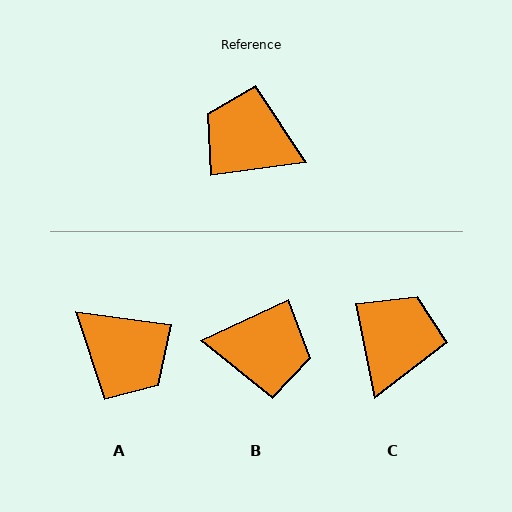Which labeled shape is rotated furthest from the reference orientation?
A, about 165 degrees away.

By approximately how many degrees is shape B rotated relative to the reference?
Approximately 163 degrees clockwise.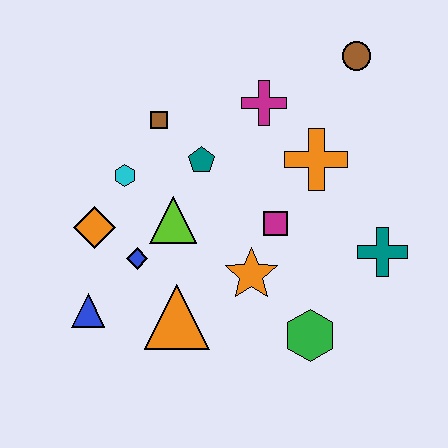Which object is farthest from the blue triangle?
The brown circle is farthest from the blue triangle.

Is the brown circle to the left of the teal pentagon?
No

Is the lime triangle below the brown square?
Yes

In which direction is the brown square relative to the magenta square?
The brown square is to the left of the magenta square.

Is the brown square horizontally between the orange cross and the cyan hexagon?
Yes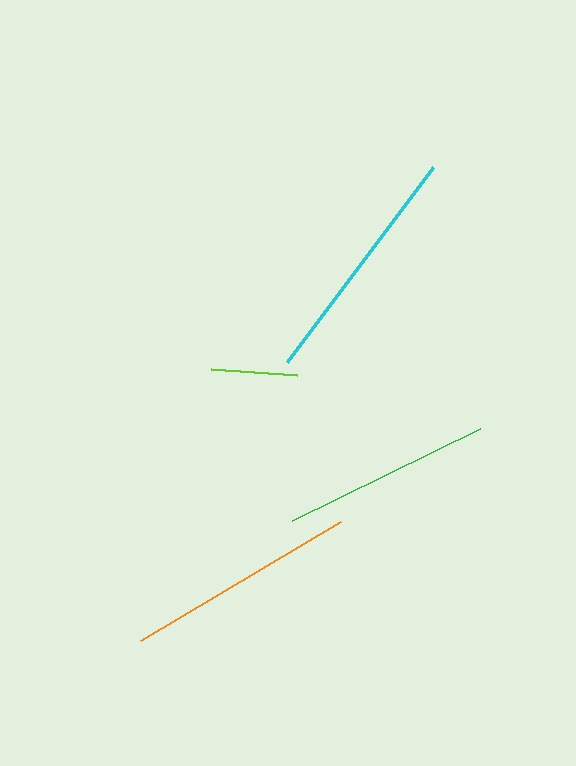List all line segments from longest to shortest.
From longest to shortest: cyan, orange, green, lime.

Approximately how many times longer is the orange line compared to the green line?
The orange line is approximately 1.1 times the length of the green line.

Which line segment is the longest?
The cyan line is the longest at approximately 244 pixels.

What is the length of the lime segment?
The lime segment is approximately 86 pixels long.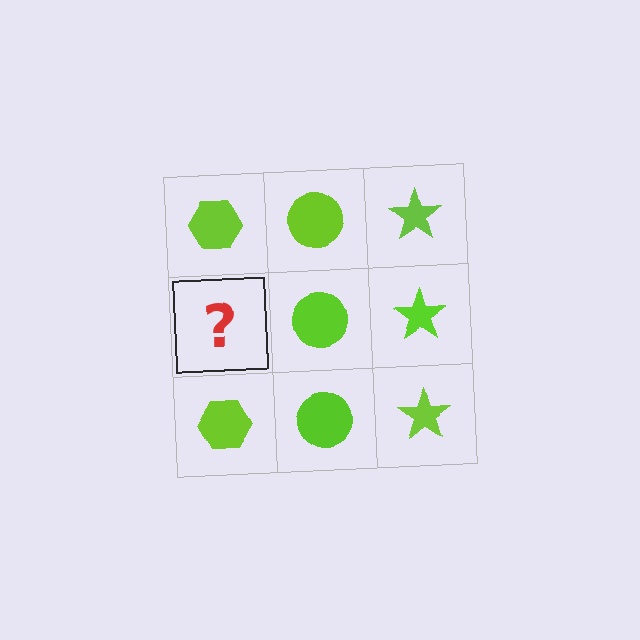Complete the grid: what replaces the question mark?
The question mark should be replaced with a lime hexagon.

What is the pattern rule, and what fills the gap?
The rule is that each column has a consistent shape. The gap should be filled with a lime hexagon.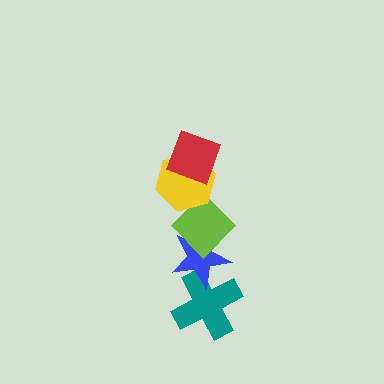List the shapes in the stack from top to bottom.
From top to bottom: the red diamond, the yellow hexagon, the lime diamond, the blue star, the teal cross.